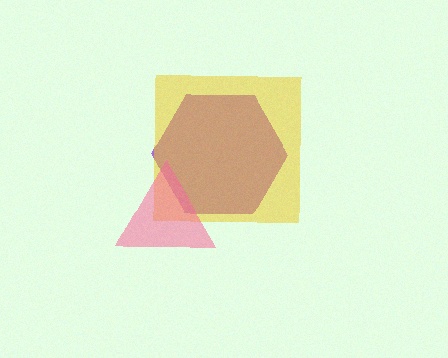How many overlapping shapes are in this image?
There are 3 overlapping shapes in the image.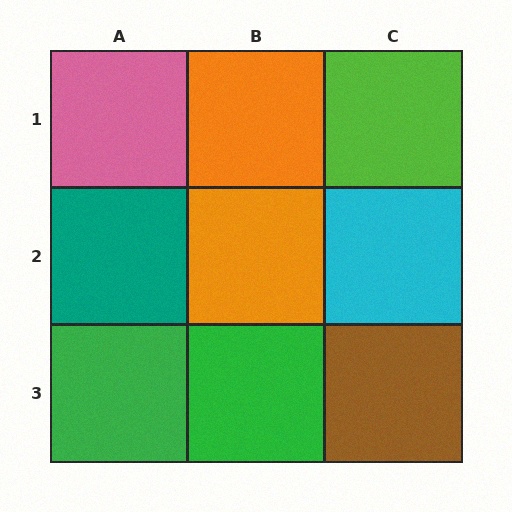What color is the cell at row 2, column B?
Orange.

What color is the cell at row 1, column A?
Pink.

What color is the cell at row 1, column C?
Lime.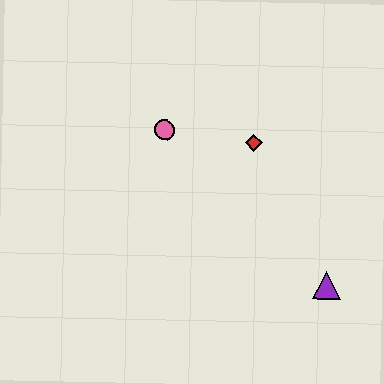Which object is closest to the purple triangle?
The red diamond is closest to the purple triangle.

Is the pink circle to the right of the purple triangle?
No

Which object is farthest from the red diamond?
The purple triangle is farthest from the red diamond.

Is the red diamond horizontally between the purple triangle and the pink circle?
Yes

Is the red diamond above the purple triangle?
Yes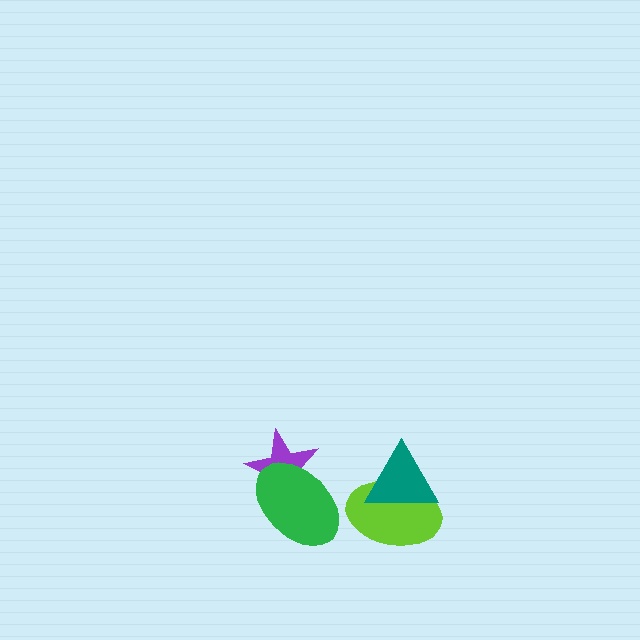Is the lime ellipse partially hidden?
Yes, it is partially covered by another shape.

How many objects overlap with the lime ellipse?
1 object overlaps with the lime ellipse.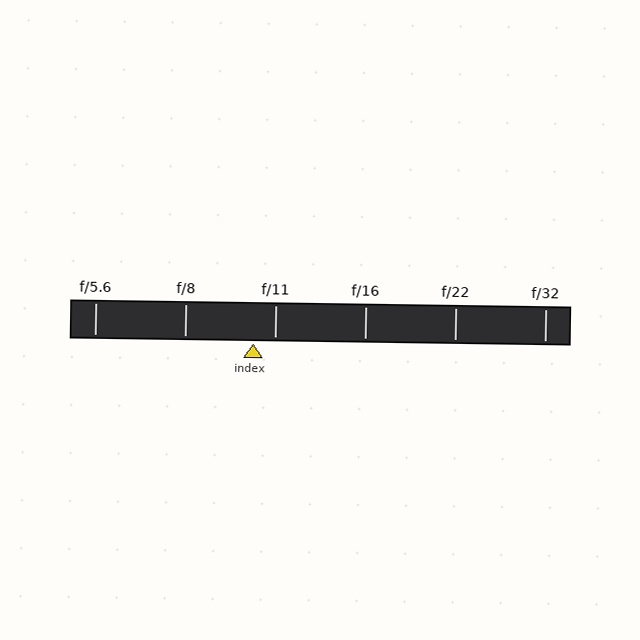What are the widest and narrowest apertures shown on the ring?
The widest aperture shown is f/5.6 and the narrowest is f/32.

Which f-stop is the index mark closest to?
The index mark is closest to f/11.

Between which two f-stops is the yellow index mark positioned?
The index mark is between f/8 and f/11.